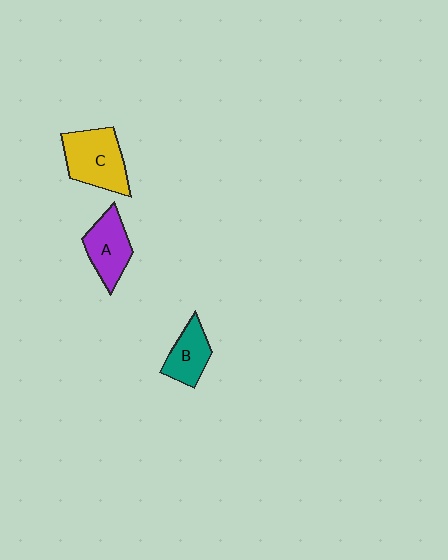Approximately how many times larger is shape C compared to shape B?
Approximately 1.6 times.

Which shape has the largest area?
Shape C (yellow).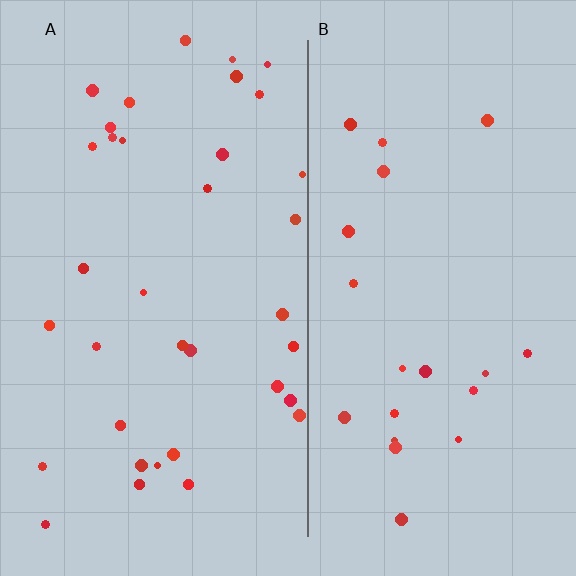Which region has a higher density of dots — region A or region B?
A (the left).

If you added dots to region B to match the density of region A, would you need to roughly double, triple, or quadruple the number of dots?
Approximately double.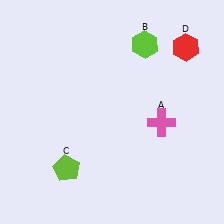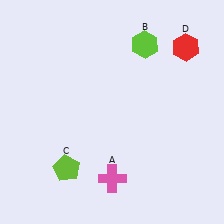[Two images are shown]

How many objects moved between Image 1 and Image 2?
1 object moved between the two images.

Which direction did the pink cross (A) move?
The pink cross (A) moved down.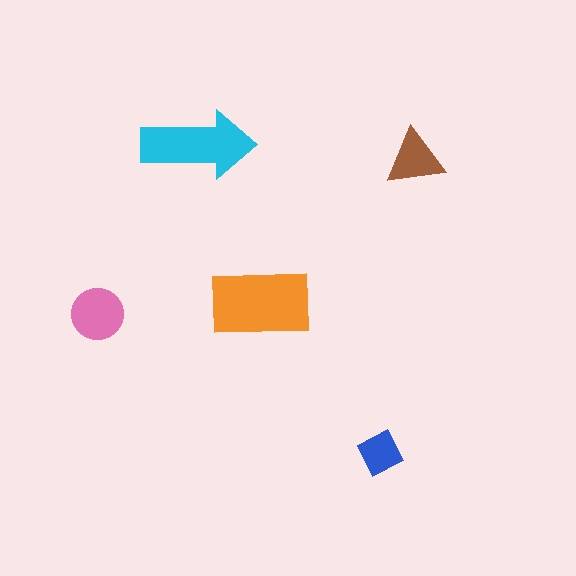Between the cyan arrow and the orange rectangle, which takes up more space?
The orange rectangle.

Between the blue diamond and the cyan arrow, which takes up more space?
The cyan arrow.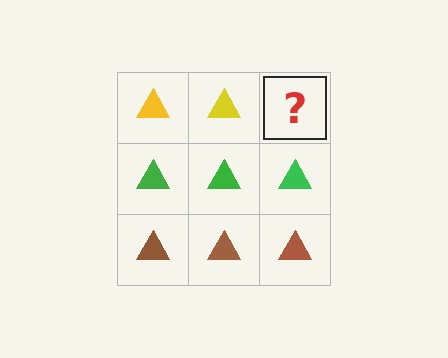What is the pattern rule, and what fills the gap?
The rule is that each row has a consistent color. The gap should be filled with a yellow triangle.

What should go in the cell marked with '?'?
The missing cell should contain a yellow triangle.